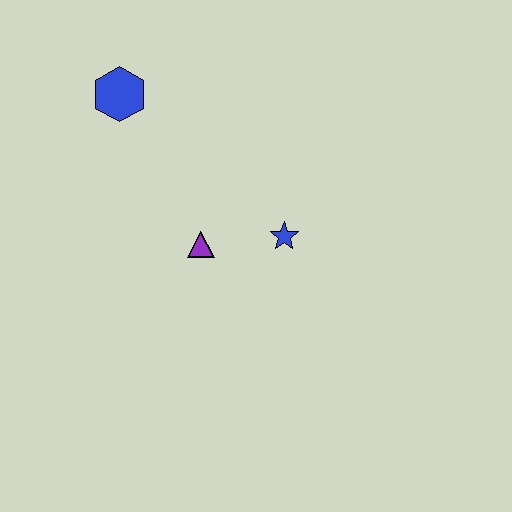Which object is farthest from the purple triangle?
The blue hexagon is farthest from the purple triangle.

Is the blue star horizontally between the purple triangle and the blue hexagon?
No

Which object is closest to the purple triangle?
The blue star is closest to the purple triangle.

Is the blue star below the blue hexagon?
Yes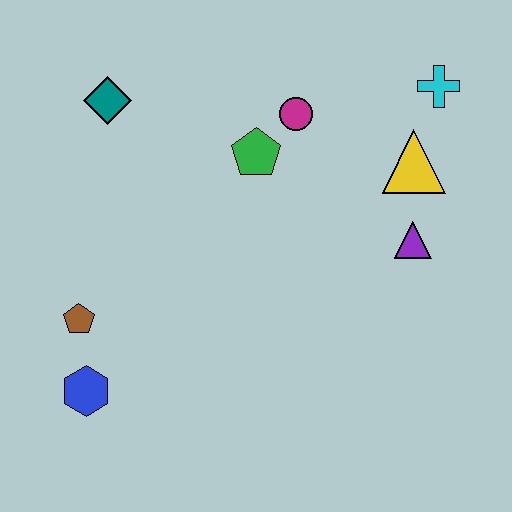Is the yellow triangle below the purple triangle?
No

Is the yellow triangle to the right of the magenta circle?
Yes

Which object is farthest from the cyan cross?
The blue hexagon is farthest from the cyan cross.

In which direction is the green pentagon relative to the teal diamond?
The green pentagon is to the right of the teal diamond.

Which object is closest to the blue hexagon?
The brown pentagon is closest to the blue hexagon.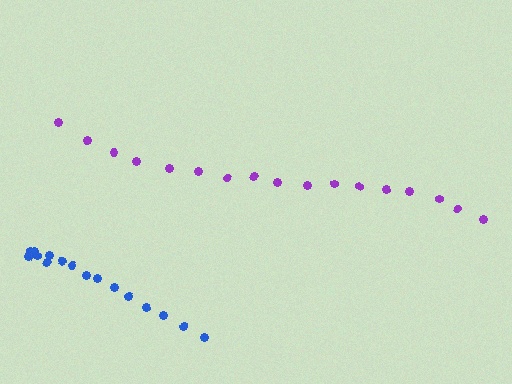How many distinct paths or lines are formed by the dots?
There are 2 distinct paths.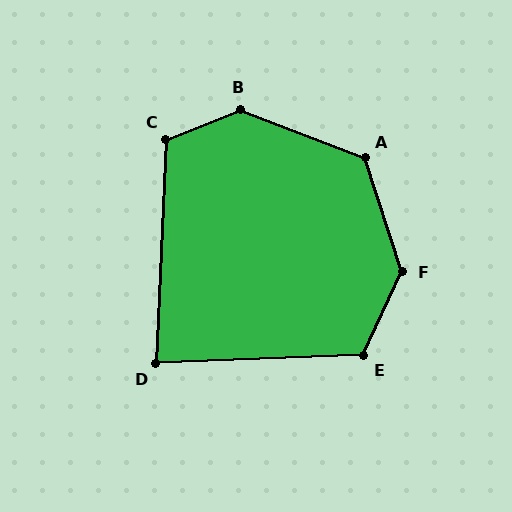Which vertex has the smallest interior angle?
D, at approximately 85 degrees.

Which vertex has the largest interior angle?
F, at approximately 138 degrees.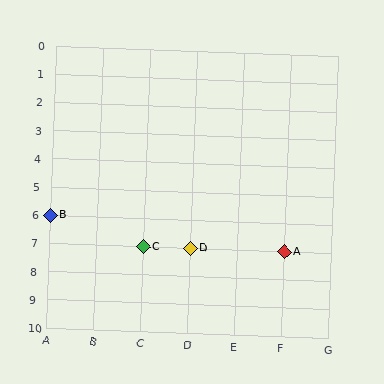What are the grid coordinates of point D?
Point D is at grid coordinates (D, 7).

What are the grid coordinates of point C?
Point C is at grid coordinates (C, 7).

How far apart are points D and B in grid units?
Points D and B are 3 columns and 1 row apart (about 3.2 grid units diagonally).